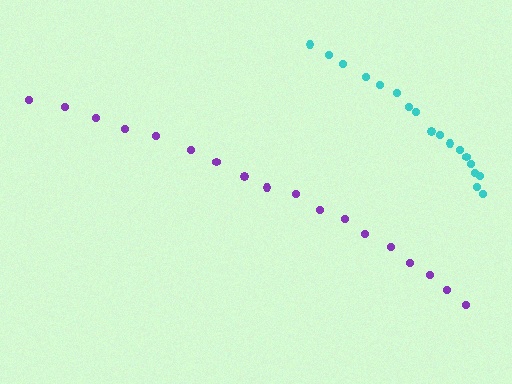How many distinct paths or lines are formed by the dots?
There are 2 distinct paths.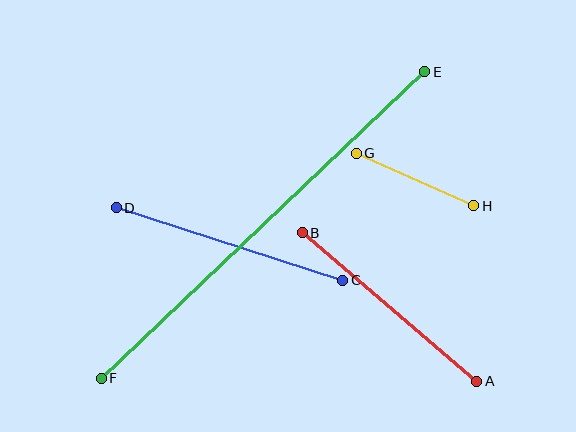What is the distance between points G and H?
The distance is approximately 129 pixels.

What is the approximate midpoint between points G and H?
The midpoint is at approximately (415, 179) pixels.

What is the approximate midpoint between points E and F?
The midpoint is at approximately (263, 225) pixels.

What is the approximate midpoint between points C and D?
The midpoint is at approximately (230, 244) pixels.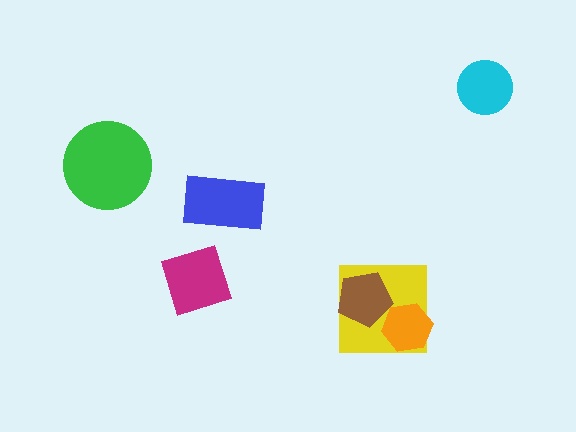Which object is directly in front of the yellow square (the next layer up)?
The brown pentagon is directly in front of the yellow square.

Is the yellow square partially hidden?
Yes, it is partially covered by another shape.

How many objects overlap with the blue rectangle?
0 objects overlap with the blue rectangle.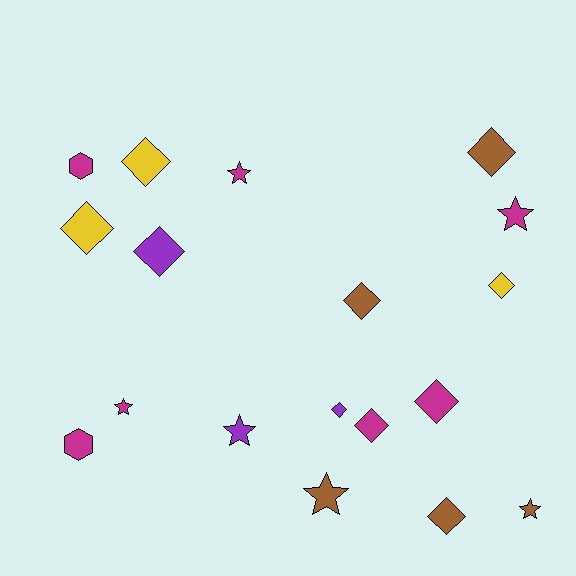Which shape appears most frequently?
Diamond, with 10 objects.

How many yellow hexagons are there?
There are no yellow hexagons.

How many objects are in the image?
There are 18 objects.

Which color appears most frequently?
Magenta, with 7 objects.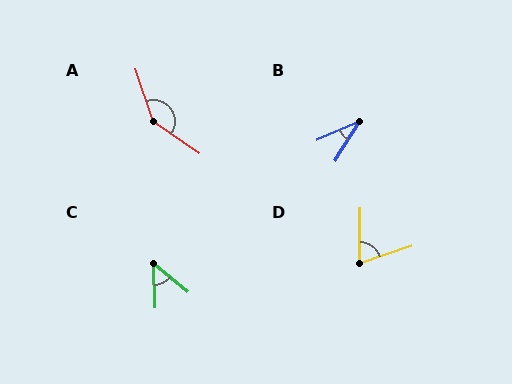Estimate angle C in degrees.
Approximately 48 degrees.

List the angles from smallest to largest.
B (34°), C (48°), D (71°), A (143°).